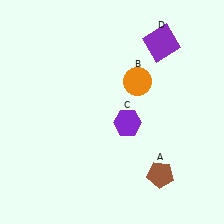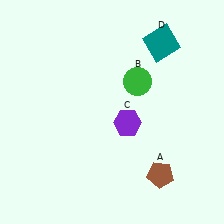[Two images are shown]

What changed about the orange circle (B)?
In Image 1, B is orange. In Image 2, it changed to green.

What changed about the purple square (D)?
In Image 1, D is purple. In Image 2, it changed to teal.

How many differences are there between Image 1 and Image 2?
There are 2 differences between the two images.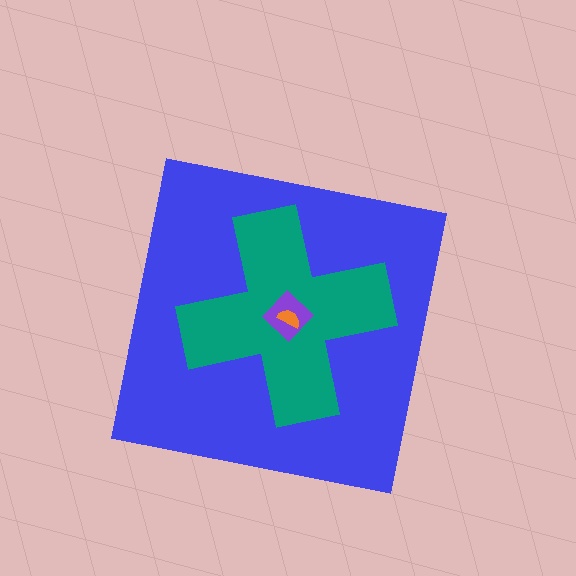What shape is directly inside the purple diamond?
The orange semicircle.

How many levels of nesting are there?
4.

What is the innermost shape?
The orange semicircle.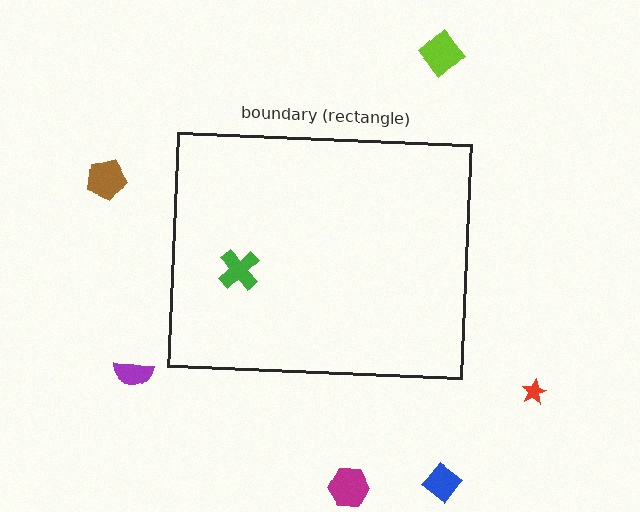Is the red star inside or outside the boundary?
Outside.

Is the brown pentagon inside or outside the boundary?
Outside.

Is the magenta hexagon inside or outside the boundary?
Outside.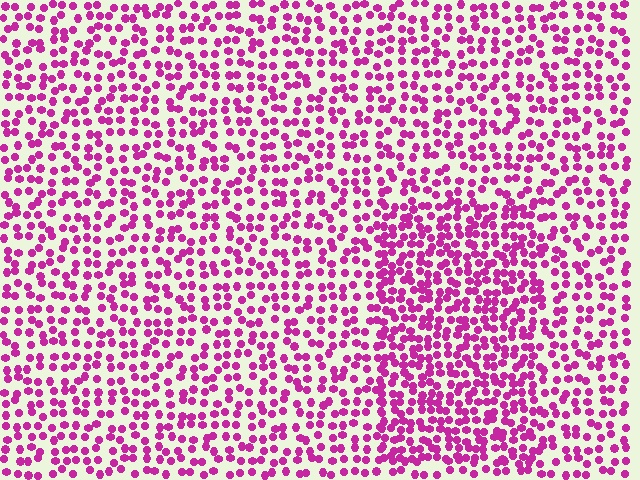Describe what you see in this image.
The image contains small magenta elements arranged at two different densities. A rectangle-shaped region is visible where the elements are more densely packed than the surrounding area.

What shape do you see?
I see a rectangle.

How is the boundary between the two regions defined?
The boundary is defined by a change in element density (approximately 1.6x ratio). All elements are the same color, size, and shape.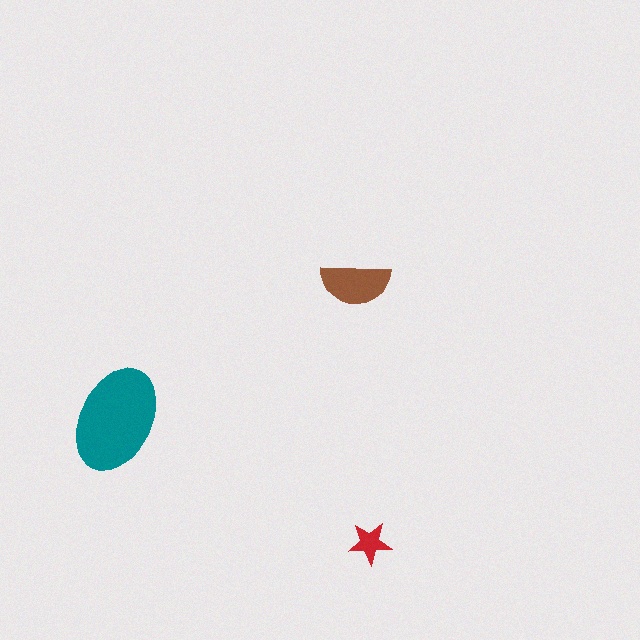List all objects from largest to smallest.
The teal ellipse, the brown semicircle, the red star.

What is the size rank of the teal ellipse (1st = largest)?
1st.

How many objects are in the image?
There are 3 objects in the image.